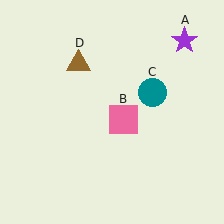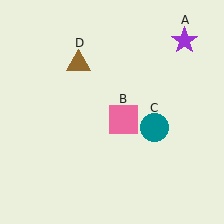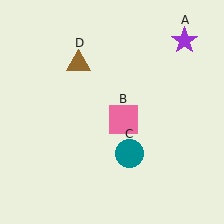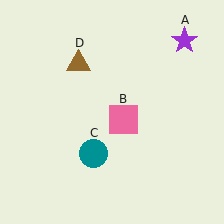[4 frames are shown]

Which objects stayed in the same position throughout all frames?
Purple star (object A) and pink square (object B) and brown triangle (object D) remained stationary.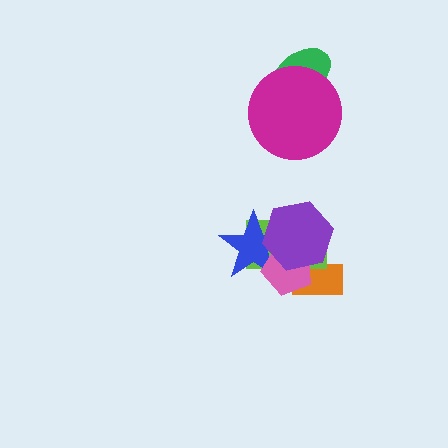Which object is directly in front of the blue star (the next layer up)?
The pink pentagon is directly in front of the blue star.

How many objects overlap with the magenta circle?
1 object overlaps with the magenta circle.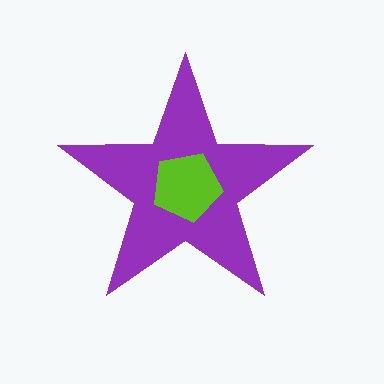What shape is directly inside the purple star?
The lime pentagon.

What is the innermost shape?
The lime pentagon.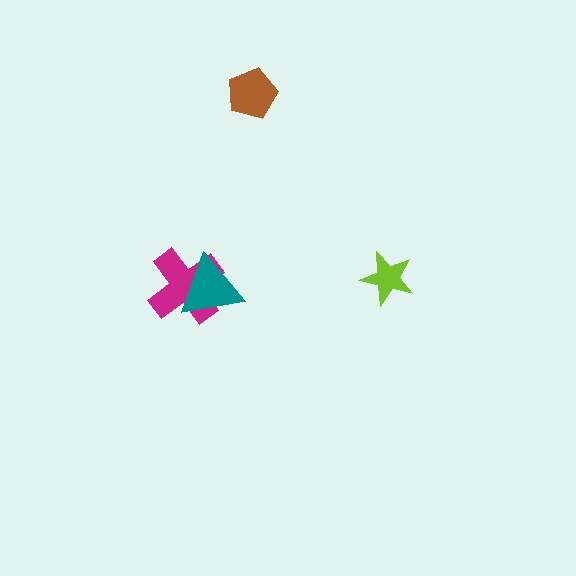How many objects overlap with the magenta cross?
1 object overlaps with the magenta cross.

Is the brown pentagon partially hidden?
No, no other shape covers it.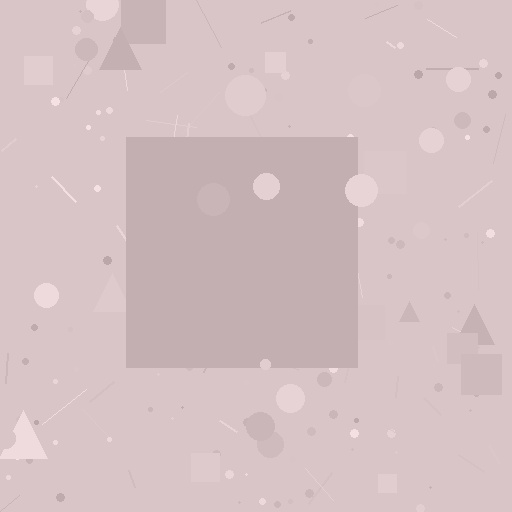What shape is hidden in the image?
A square is hidden in the image.